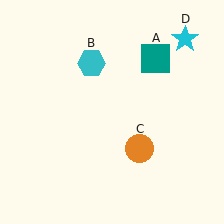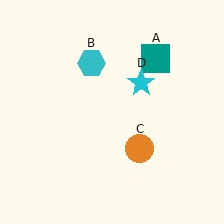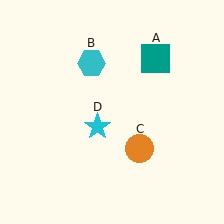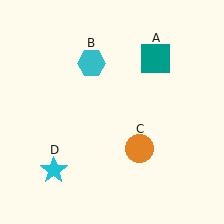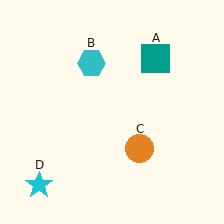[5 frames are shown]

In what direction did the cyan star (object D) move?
The cyan star (object D) moved down and to the left.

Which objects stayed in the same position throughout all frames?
Teal square (object A) and cyan hexagon (object B) and orange circle (object C) remained stationary.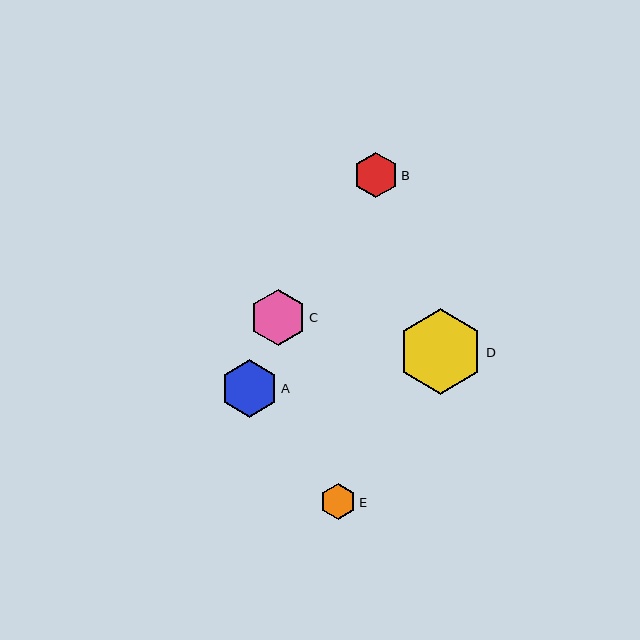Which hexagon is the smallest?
Hexagon E is the smallest with a size of approximately 36 pixels.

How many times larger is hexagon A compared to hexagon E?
Hexagon A is approximately 1.6 times the size of hexagon E.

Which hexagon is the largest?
Hexagon D is the largest with a size of approximately 85 pixels.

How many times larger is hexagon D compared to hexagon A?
Hexagon D is approximately 1.5 times the size of hexagon A.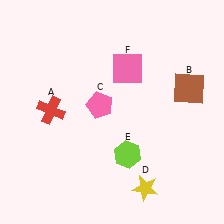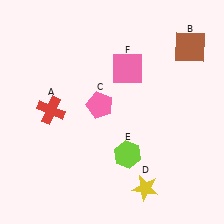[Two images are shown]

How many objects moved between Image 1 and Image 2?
1 object moved between the two images.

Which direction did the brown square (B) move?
The brown square (B) moved up.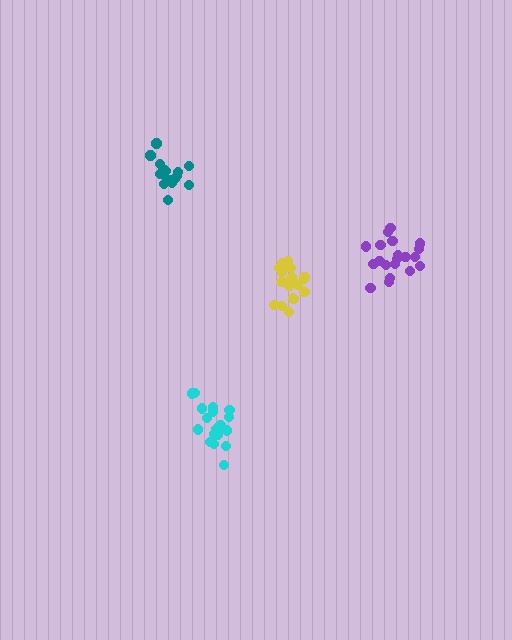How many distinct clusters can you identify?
There are 4 distinct clusters.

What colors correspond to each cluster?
The clusters are colored: teal, cyan, yellow, purple.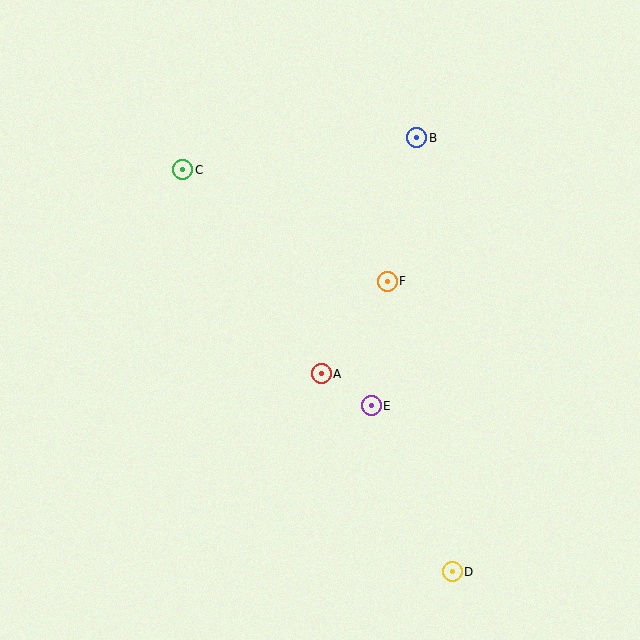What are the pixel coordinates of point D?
Point D is at (452, 572).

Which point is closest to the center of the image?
Point A at (321, 374) is closest to the center.